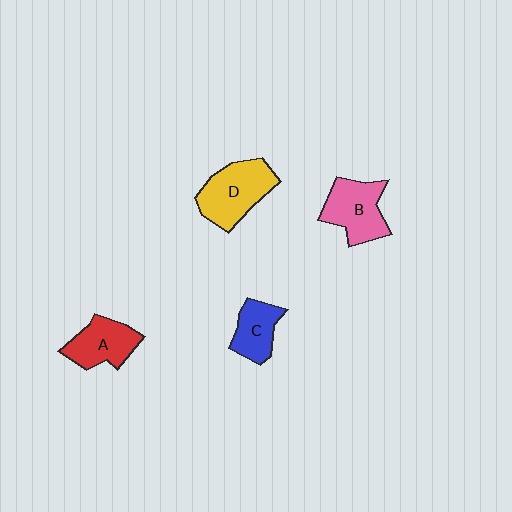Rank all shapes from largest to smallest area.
From largest to smallest: D (yellow), B (pink), A (red), C (blue).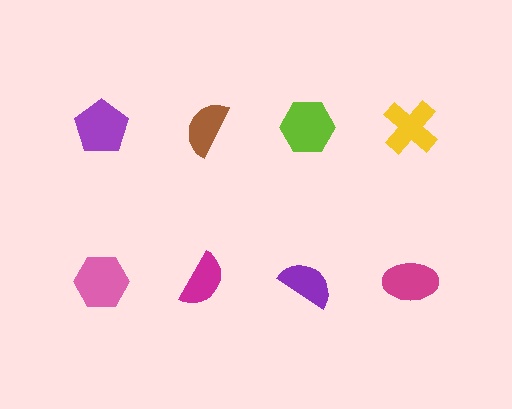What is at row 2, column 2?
A magenta semicircle.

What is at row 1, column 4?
A yellow cross.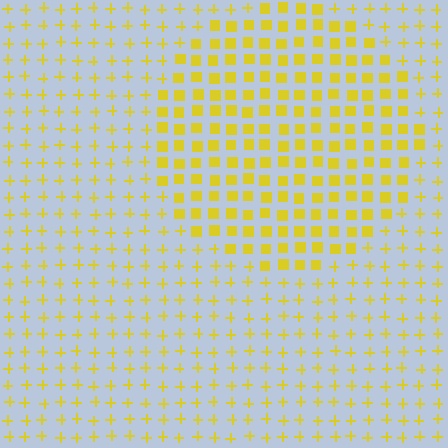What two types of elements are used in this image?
The image uses squares inside the circle region and plus signs outside it.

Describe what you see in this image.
The image is filled with small yellow elements arranged in a uniform grid. A circle-shaped region contains squares, while the surrounding area contains plus signs. The boundary is defined purely by the change in element shape.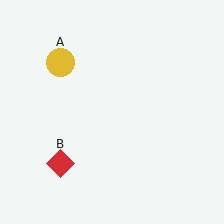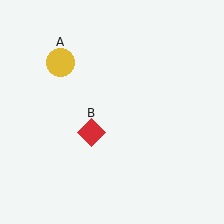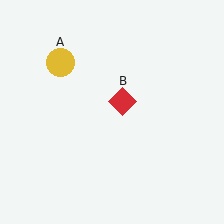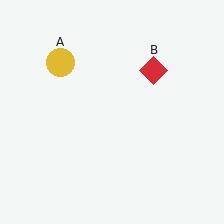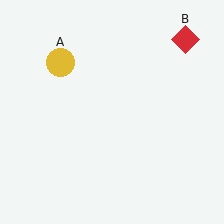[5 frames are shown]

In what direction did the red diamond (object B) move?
The red diamond (object B) moved up and to the right.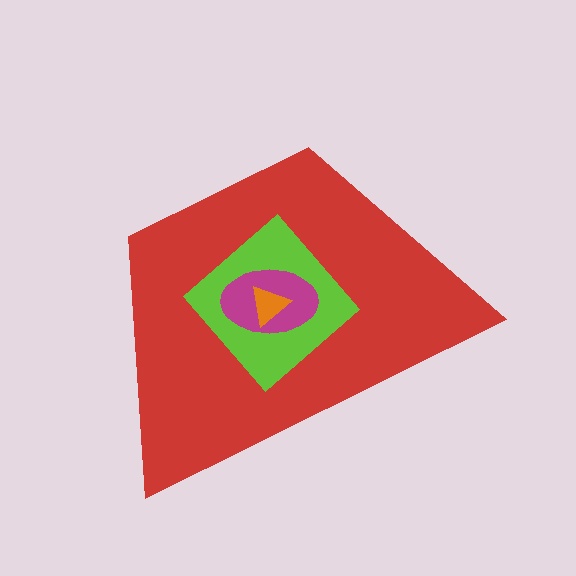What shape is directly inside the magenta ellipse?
The orange triangle.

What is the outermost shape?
The red trapezoid.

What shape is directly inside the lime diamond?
The magenta ellipse.